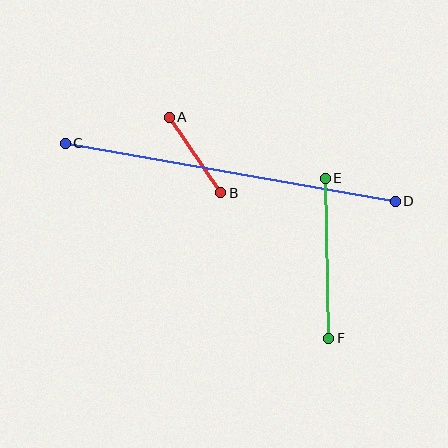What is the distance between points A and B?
The distance is approximately 91 pixels.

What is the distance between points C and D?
The distance is approximately 335 pixels.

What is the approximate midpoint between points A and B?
The midpoint is at approximately (195, 155) pixels.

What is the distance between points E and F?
The distance is approximately 160 pixels.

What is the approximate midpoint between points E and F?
The midpoint is at approximately (327, 258) pixels.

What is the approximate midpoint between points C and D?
The midpoint is at approximately (230, 172) pixels.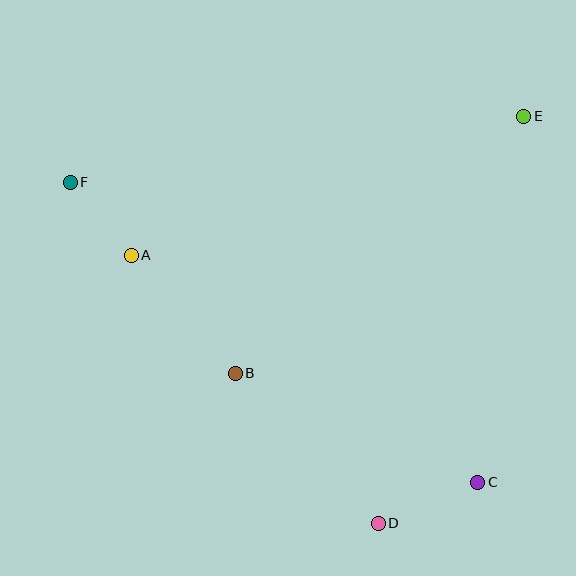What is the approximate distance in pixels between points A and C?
The distance between A and C is approximately 414 pixels.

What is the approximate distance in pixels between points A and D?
The distance between A and D is approximately 365 pixels.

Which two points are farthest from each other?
Points C and F are farthest from each other.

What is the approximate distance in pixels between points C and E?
The distance between C and E is approximately 369 pixels.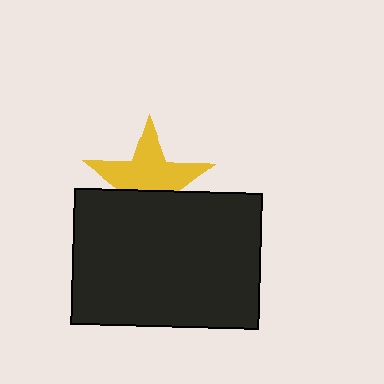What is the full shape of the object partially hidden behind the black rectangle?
The partially hidden object is a yellow star.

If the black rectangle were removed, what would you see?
You would see the complete yellow star.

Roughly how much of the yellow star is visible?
About half of it is visible (roughly 61%).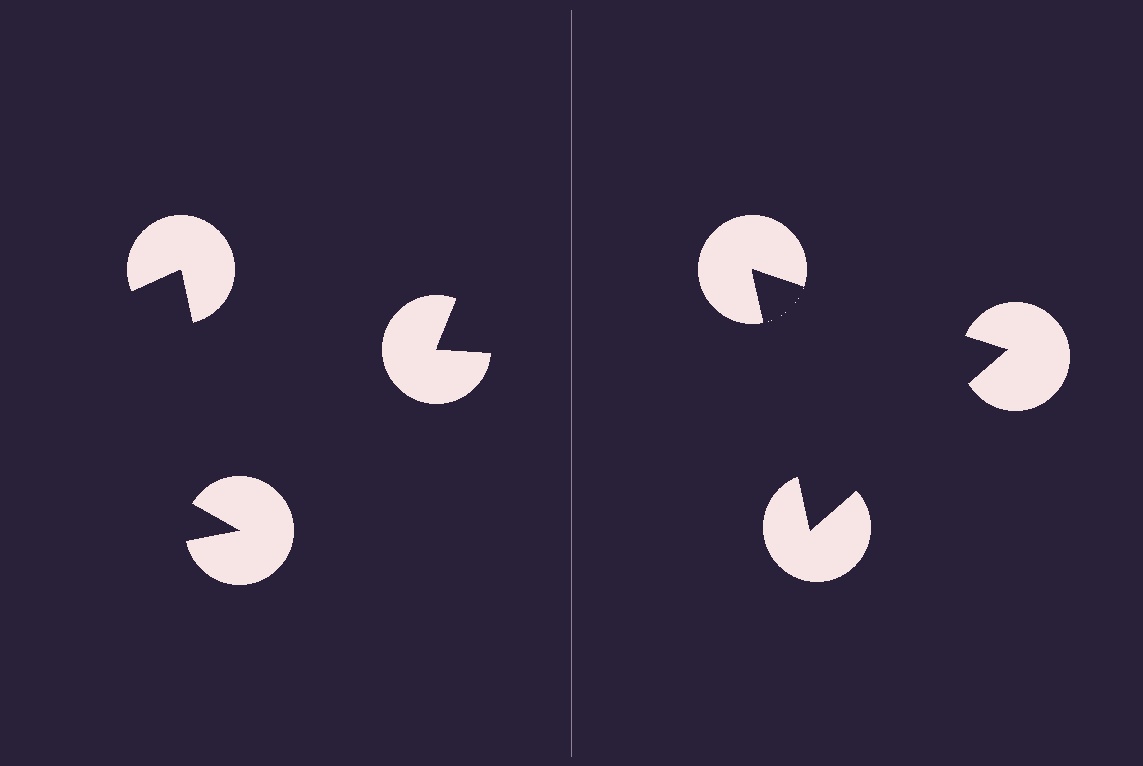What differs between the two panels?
The pac-man discs are positioned identically on both sides; only the wedge orientations differ. On the right they align to a triangle; on the left they are misaligned.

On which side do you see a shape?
An illusory triangle appears on the right side. On the left side the wedge cuts are rotated, so no coherent shape forms.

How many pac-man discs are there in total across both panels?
6 — 3 on each side.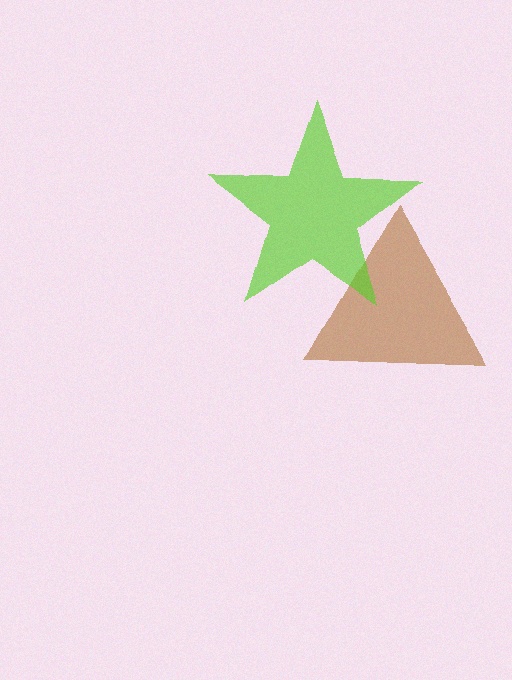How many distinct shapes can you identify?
There are 2 distinct shapes: a brown triangle, a lime star.